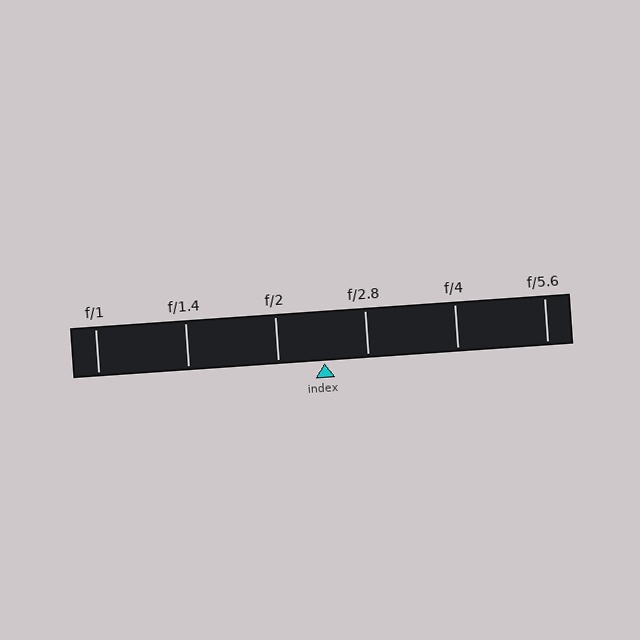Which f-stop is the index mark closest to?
The index mark is closest to f/2.8.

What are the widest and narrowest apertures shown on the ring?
The widest aperture shown is f/1 and the narrowest is f/5.6.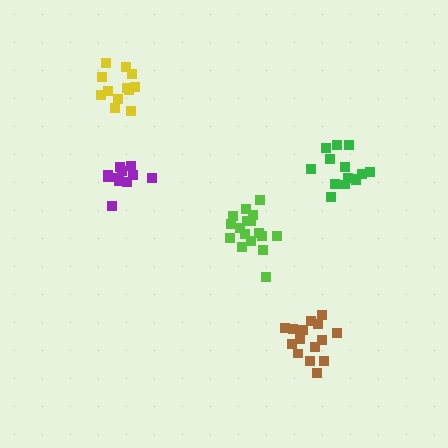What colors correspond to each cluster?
The clusters are colored: purple, brown, green, lime, yellow.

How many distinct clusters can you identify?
There are 5 distinct clusters.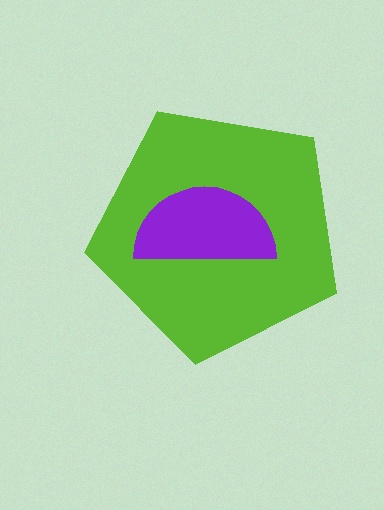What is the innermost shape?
The purple semicircle.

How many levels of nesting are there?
2.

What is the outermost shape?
The lime pentagon.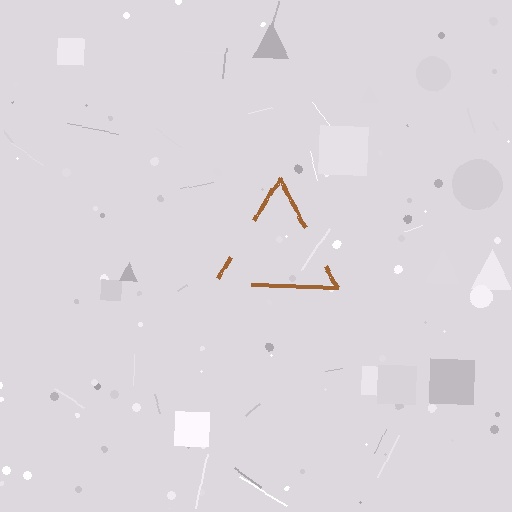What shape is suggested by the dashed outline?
The dashed outline suggests a triangle.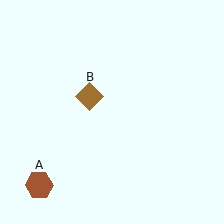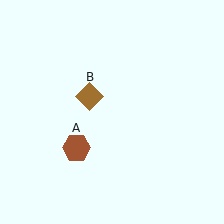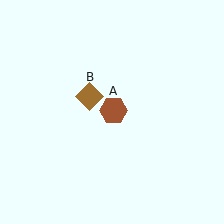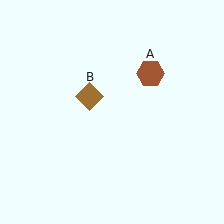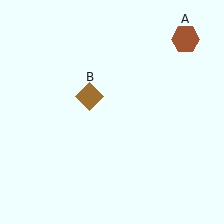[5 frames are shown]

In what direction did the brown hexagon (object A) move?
The brown hexagon (object A) moved up and to the right.